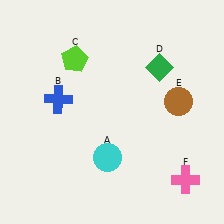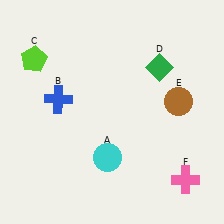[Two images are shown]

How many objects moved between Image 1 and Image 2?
1 object moved between the two images.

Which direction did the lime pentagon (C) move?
The lime pentagon (C) moved left.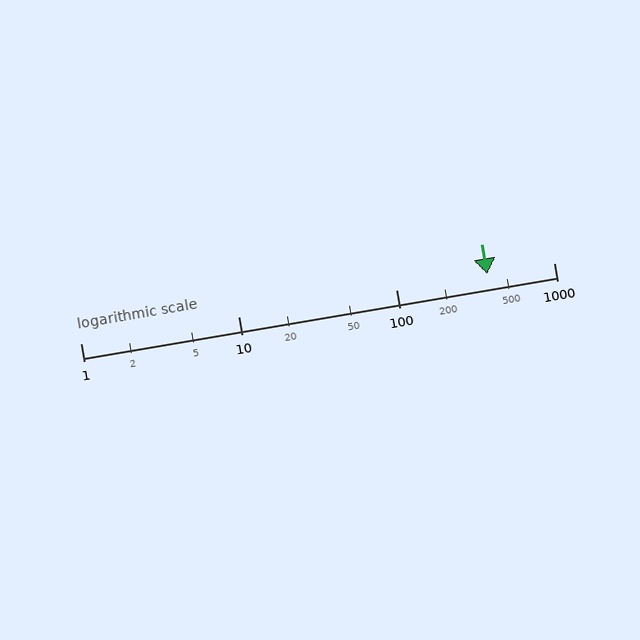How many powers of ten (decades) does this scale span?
The scale spans 3 decades, from 1 to 1000.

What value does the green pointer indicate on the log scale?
The pointer indicates approximately 380.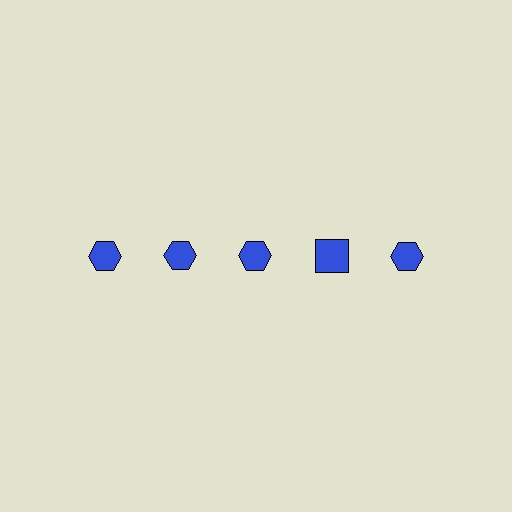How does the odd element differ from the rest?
It has a different shape: square instead of hexagon.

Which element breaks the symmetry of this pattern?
The blue square in the top row, second from right column breaks the symmetry. All other shapes are blue hexagons.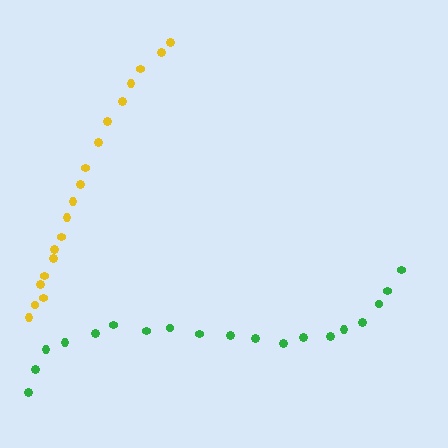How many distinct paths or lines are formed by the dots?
There are 2 distinct paths.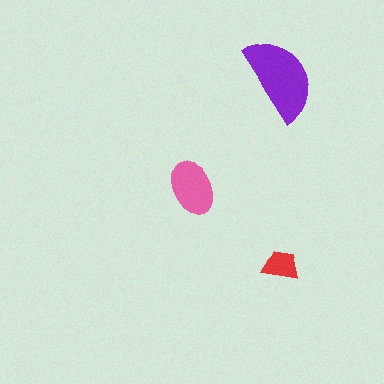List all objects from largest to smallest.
The purple semicircle, the pink ellipse, the red trapezoid.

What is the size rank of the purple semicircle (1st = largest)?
1st.